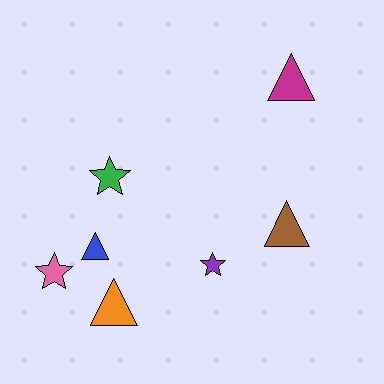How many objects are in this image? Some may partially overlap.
There are 7 objects.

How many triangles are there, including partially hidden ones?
There are 4 triangles.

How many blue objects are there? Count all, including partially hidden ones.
There is 1 blue object.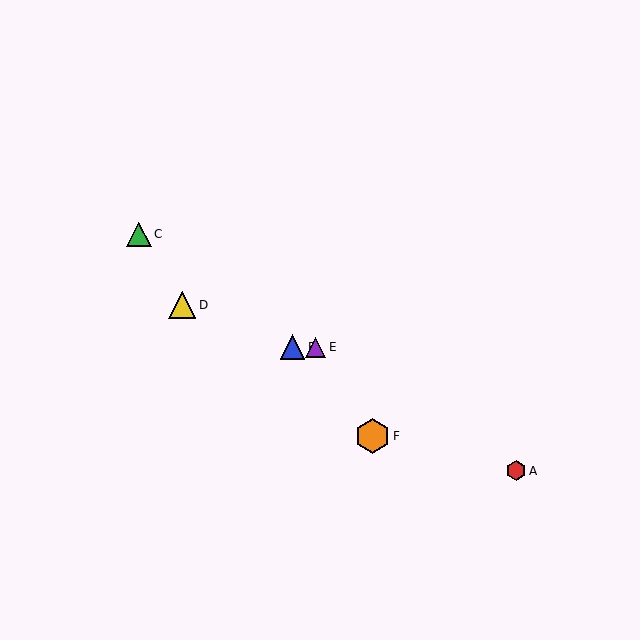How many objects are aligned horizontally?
2 objects (B, E) are aligned horizontally.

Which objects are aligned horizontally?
Objects B, E are aligned horizontally.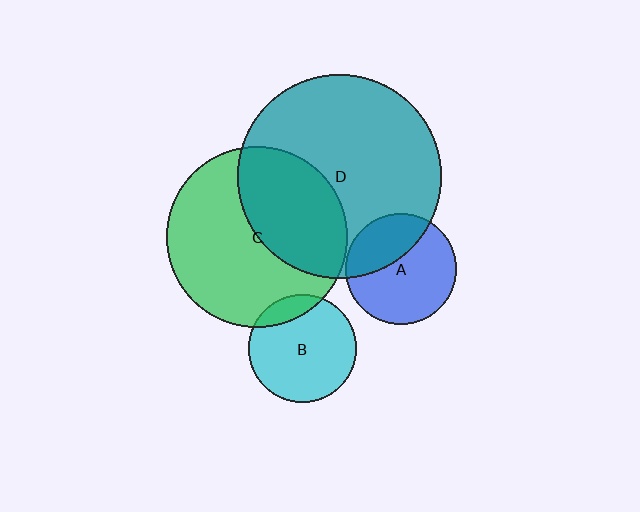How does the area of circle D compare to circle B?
Approximately 3.6 times.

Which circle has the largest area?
Circle D (teal).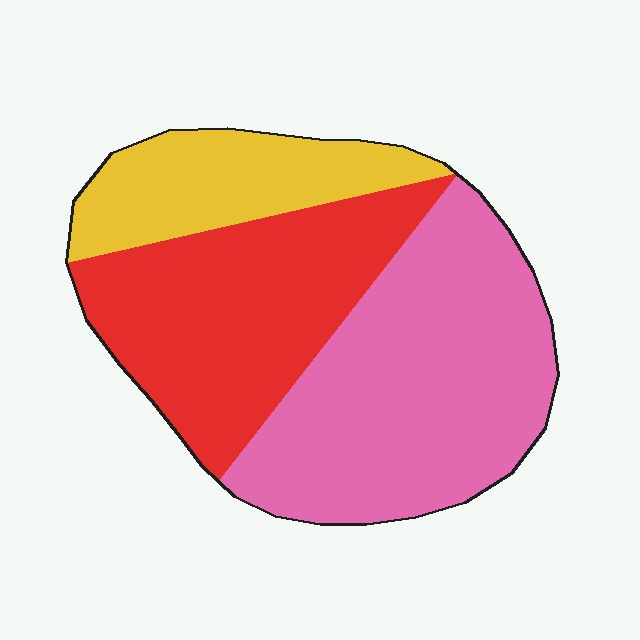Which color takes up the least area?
Yellow, at roughly 20%.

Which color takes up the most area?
Pink, at roughly 45%.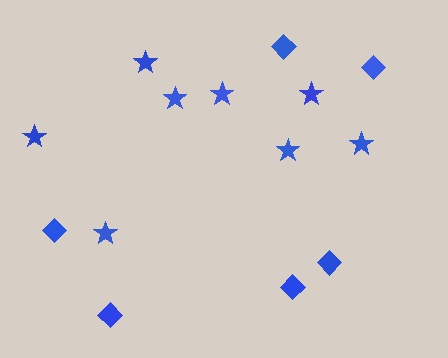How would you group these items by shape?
There are 2 groups: one group of diamonds (6) and one group of stars (8).